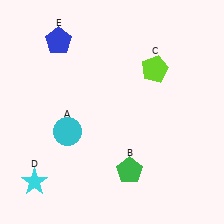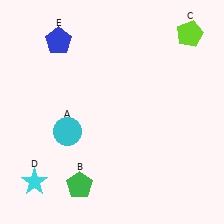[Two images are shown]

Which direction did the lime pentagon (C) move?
The lime pentagon (C) moved up.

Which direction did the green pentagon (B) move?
The green pentagon (B) moved left.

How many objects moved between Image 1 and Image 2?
2 objects moved between the two images.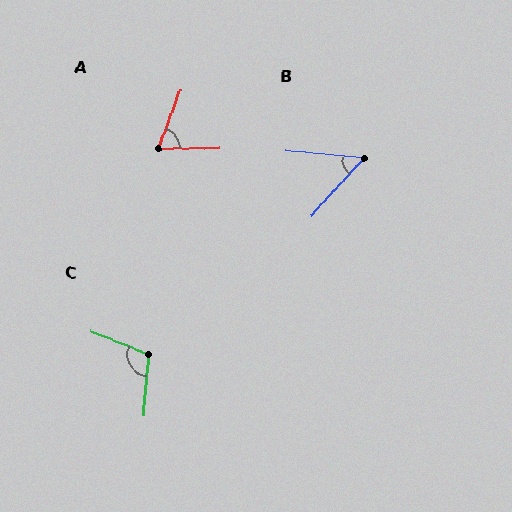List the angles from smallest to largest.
B (53°), A (68°), C (107°).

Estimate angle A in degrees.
Approximately 68 degrees.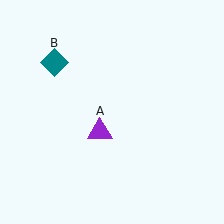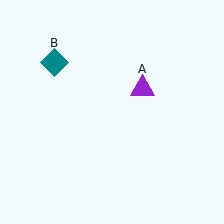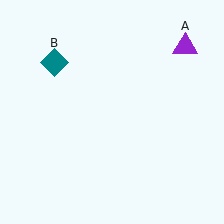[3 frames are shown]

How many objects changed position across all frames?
1 object changed position: purple triangle (object A).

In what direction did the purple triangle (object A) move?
The purple triangle (object A) moved up and to the right.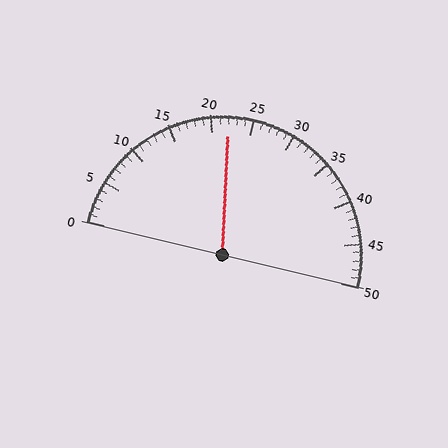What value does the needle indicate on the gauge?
The needle indicates approximately 22.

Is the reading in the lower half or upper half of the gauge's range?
The reading is in the lower half of the range (0 to 50).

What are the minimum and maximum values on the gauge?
The gauge ranges from 0 to 50.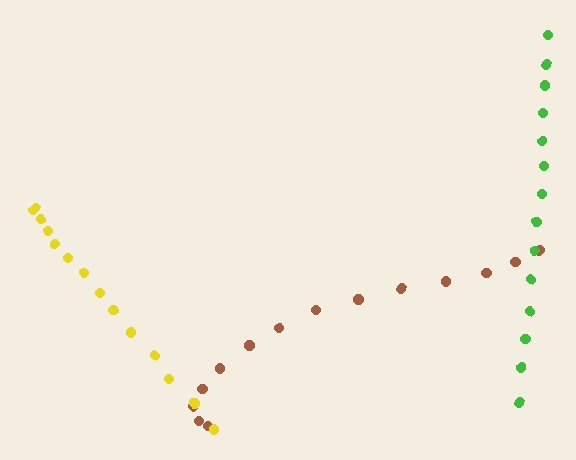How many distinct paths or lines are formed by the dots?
There are 3 distinct paths.